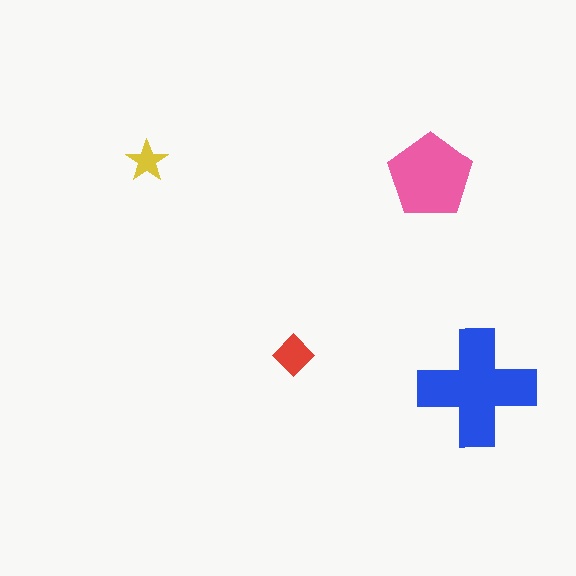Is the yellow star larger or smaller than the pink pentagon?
Smaller.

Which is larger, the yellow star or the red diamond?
The red diamond.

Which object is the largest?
The blue cross.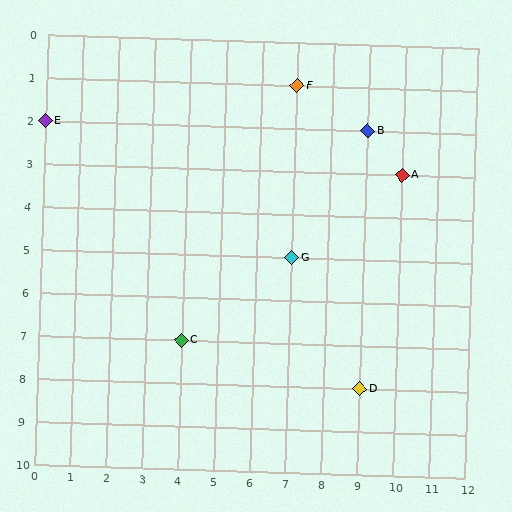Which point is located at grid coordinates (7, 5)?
Point G is at (7, 5).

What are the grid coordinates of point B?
Point B is at grid coordinates (9, 2).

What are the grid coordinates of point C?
Point C is at grid coordinates (4, 7).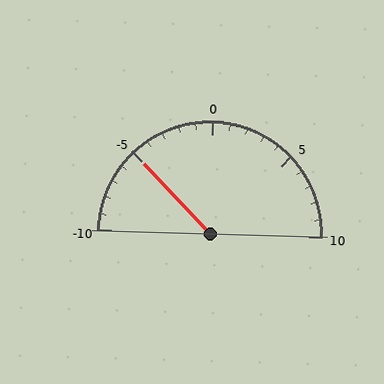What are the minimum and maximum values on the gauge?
The gauge ranges from -10 to 10.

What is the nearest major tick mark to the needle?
The nearest major tick mark is -5.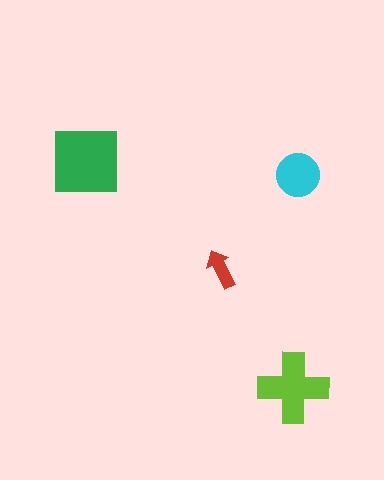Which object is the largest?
The green square.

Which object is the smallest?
The red arrow.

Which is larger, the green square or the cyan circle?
The green square.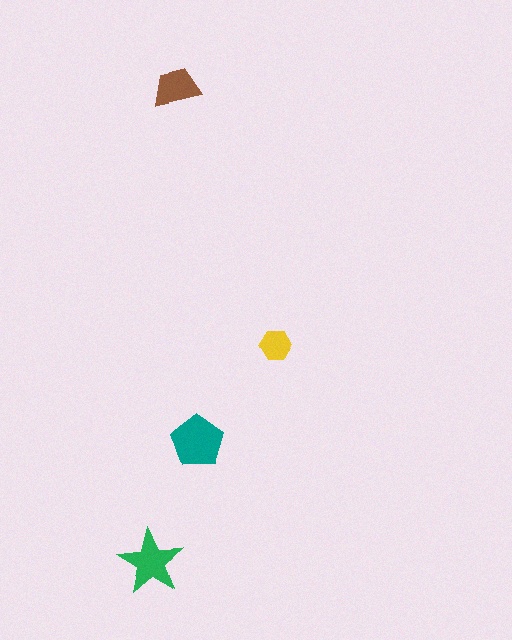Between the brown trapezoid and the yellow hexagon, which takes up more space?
The brown trapezoid.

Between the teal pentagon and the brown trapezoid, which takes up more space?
The teal pentagon.